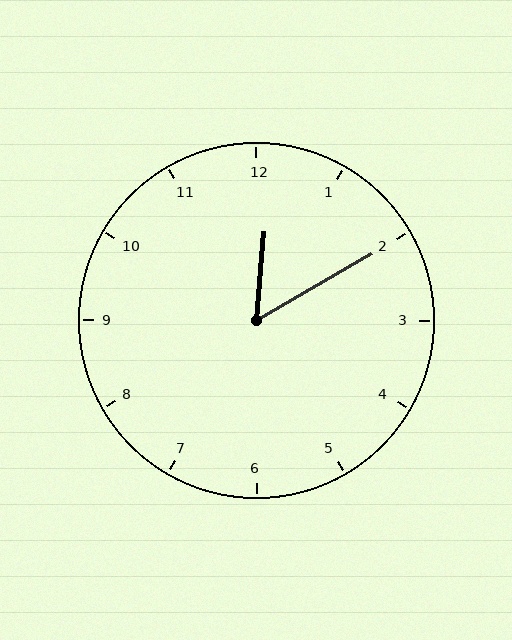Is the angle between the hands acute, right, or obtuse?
It is acute.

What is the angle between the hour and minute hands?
Approximately 55 degrees.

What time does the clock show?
12:10.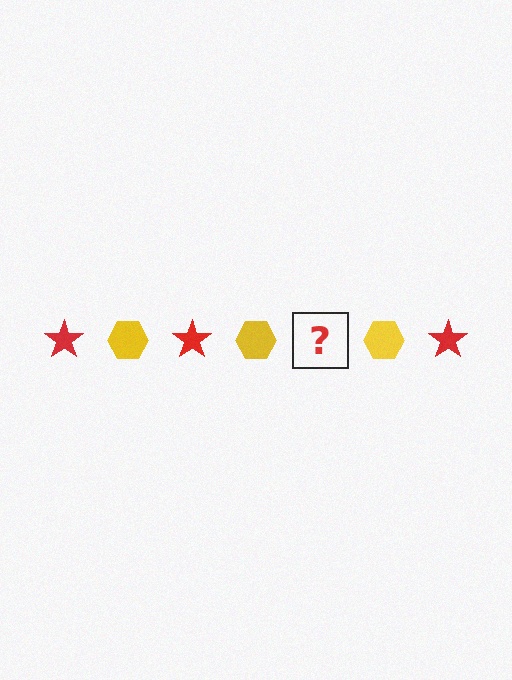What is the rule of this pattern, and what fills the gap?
The rule is that the pattern alternates between red star and yellow hexagon. The gap should be filled with a red star.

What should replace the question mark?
The question mark should be replaced with a red star.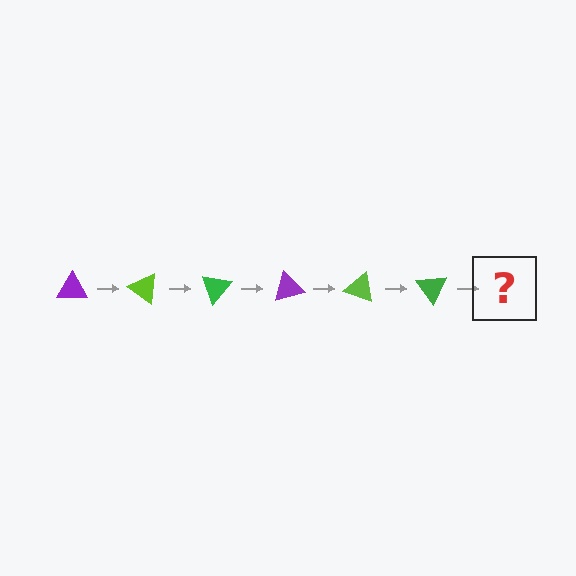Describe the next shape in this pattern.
It should be a purple triangle, rotated 210 degrees from the start.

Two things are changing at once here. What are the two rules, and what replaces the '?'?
The two rules are that it rotates 35 degrees each step and the color cycles through purple, lime, and green. The '?' should be a purple triangle, rotated 210 degrees from the start.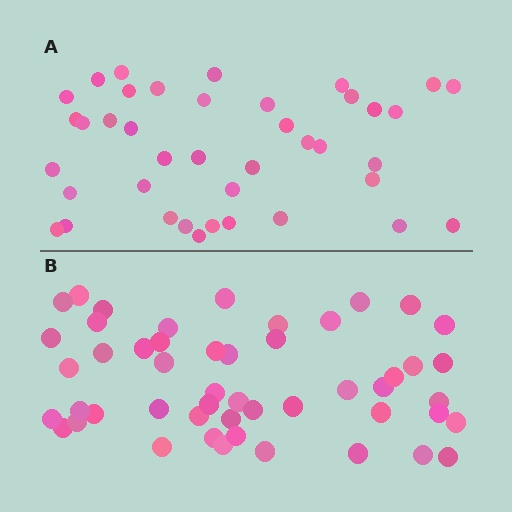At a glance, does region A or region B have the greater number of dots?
Region B (the bottom region) has more dots.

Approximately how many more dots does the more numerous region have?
Region B has roughly 10 or so more dots than region A.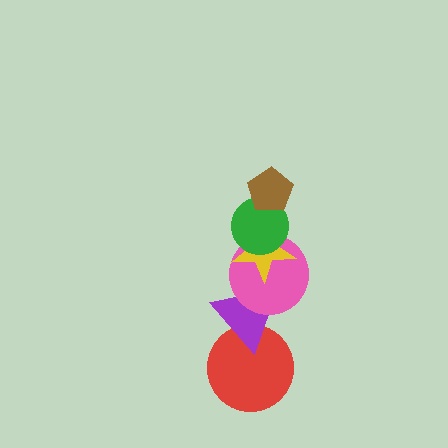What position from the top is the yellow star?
The yellow star is 3rd from the top.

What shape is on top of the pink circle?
The yellow star is on top of the pink circle.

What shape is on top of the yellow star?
The green circle is on top of the yellow star.